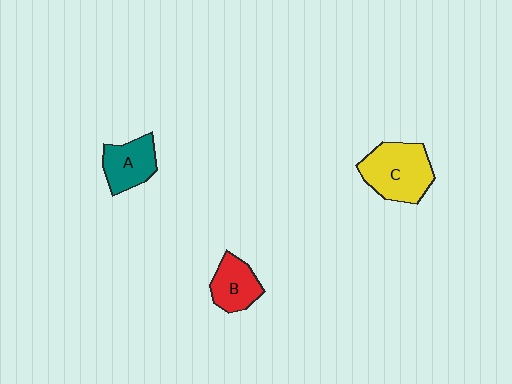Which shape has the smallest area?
Shape B (red).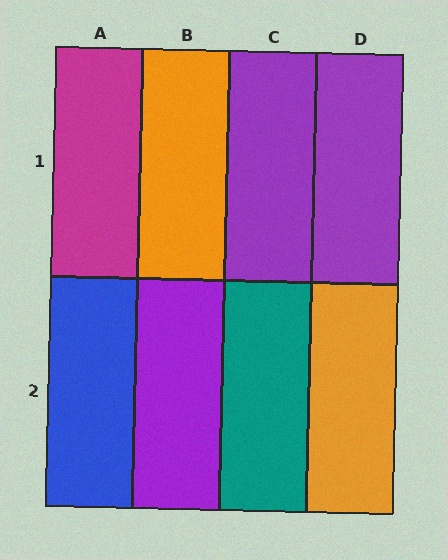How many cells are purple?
3 cells are purple.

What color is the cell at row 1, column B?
Orange.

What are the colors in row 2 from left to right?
Blue, purple, teal, orange.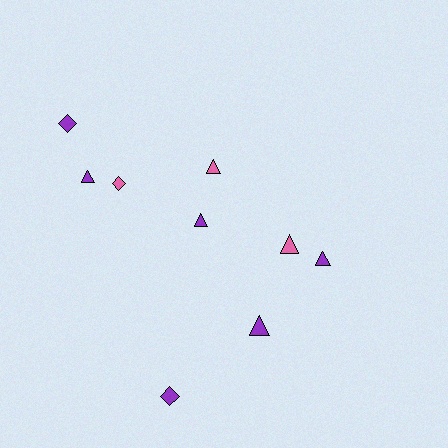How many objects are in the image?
There are 9 objects.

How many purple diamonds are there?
There are 2 purple diamonds.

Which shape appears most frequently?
Triangle, with 6 objects.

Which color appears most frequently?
Purple, with 6 objects.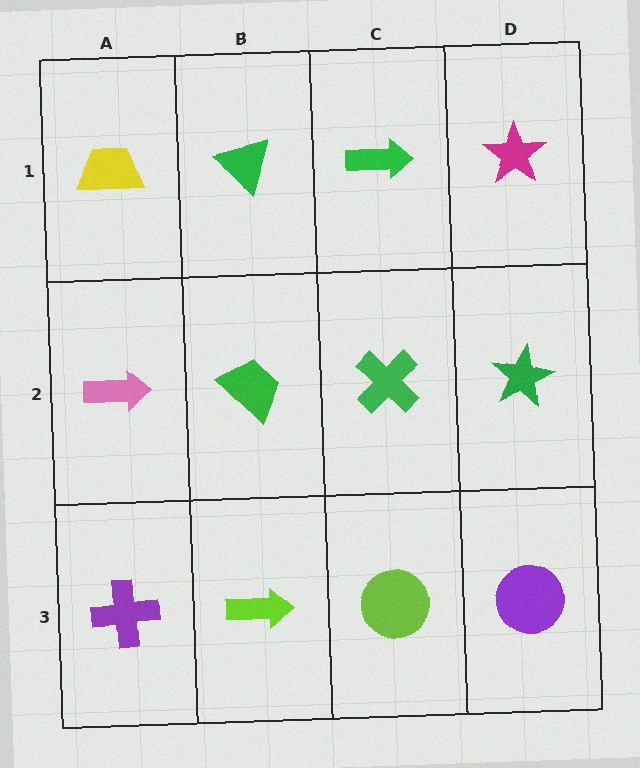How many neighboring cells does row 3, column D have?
2.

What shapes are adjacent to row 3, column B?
A green trapezoid (row 2, column B), a purple cross (row 3, column A), a lime circle (row 3, column C).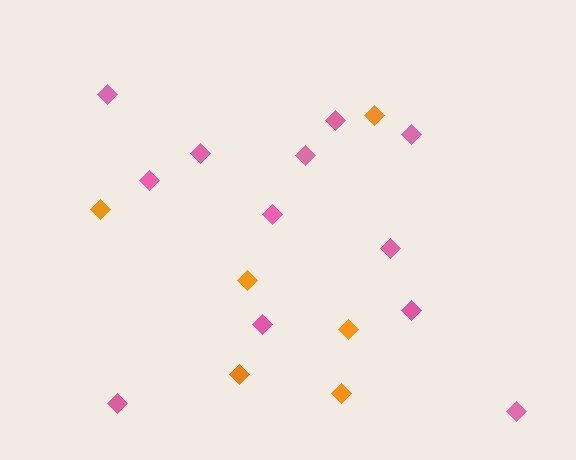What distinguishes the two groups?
There are 2 groups: one group of pink diamonds (12) and one group of orange diamonds (6).